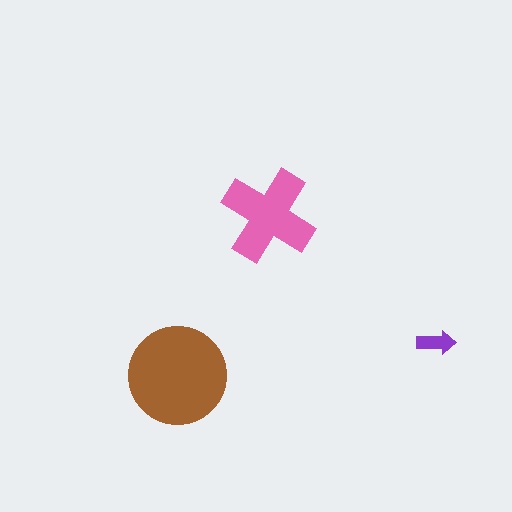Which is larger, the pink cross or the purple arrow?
The pink cross.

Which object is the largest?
The brown circle.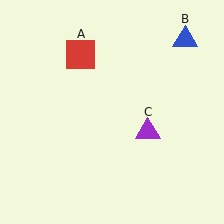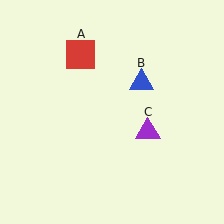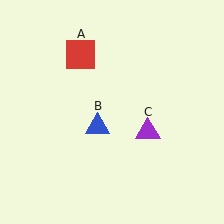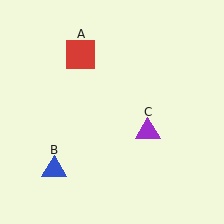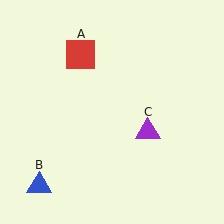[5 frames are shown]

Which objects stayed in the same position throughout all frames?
Red square (object A) and purple triangle (object C) remained stationary.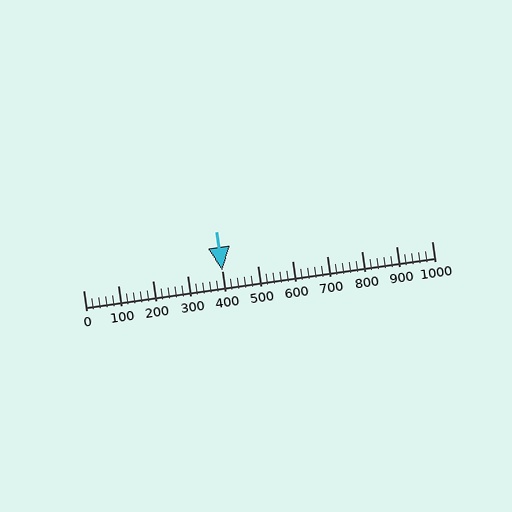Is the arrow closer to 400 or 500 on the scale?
The arrow is closer to 400.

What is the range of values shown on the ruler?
The ruler shows values from 0 to 1000.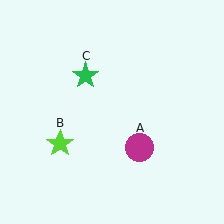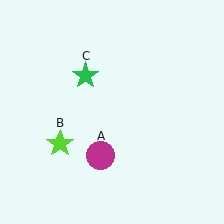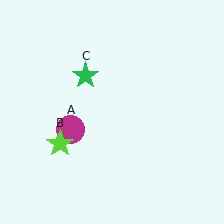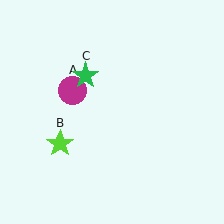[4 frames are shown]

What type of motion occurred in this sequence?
The magenta circle (object A) rotated clockwise around the center of the scene.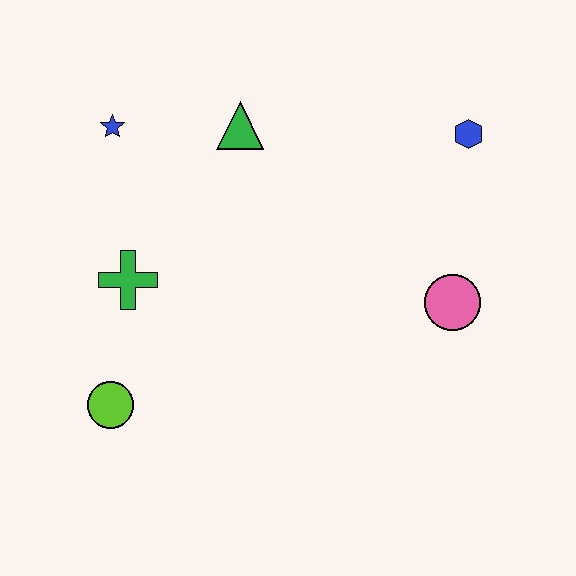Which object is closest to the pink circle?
The blue hexagon is closest to the pink circle.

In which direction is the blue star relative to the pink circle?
The blue star is to the left of the pink circle.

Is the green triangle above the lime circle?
Yes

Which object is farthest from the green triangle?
The lime circle is farthest from the green triangle.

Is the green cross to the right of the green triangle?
No